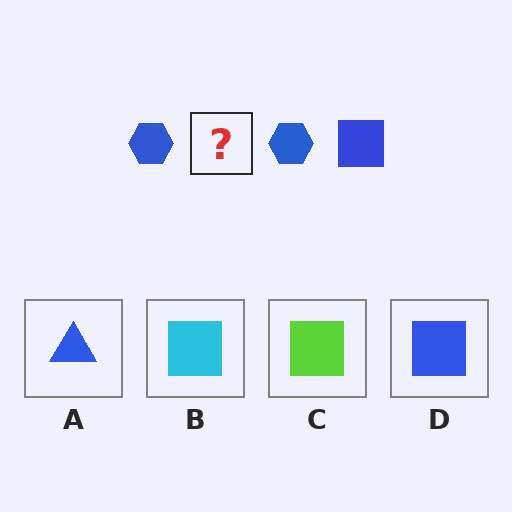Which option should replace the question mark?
Option D.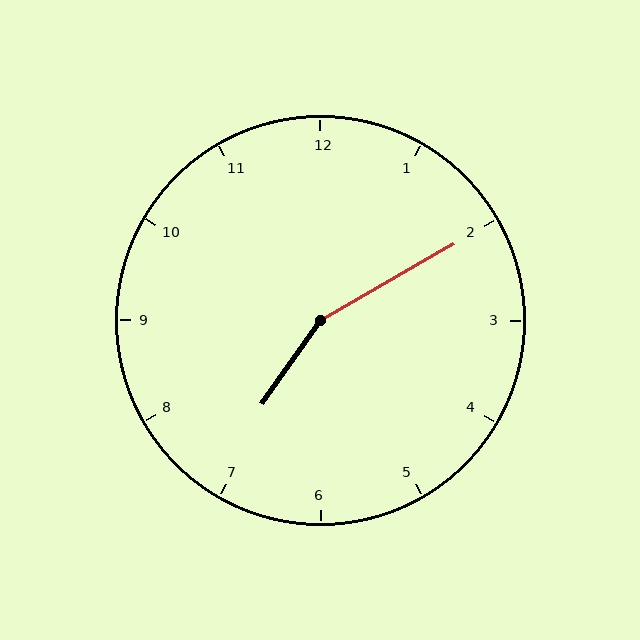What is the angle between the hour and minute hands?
Approximately 155 degrees.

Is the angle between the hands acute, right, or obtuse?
It is obtuse.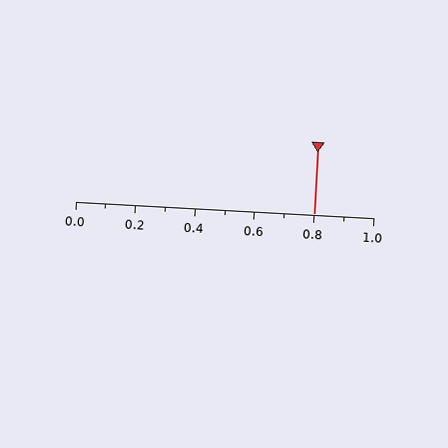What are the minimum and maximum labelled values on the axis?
The axis runs from 0.0 to 1.0.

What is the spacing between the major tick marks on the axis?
The major ticks are spaced 0.2 apart.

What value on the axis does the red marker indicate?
The marker indicates approximately 0.8.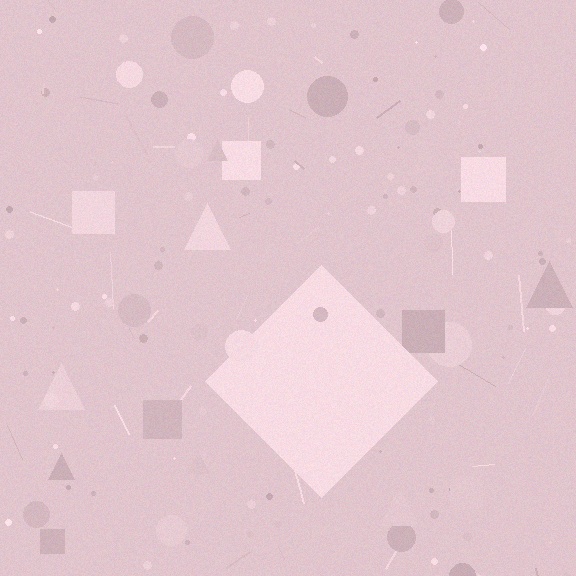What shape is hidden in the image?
A diamond is hidden in the image.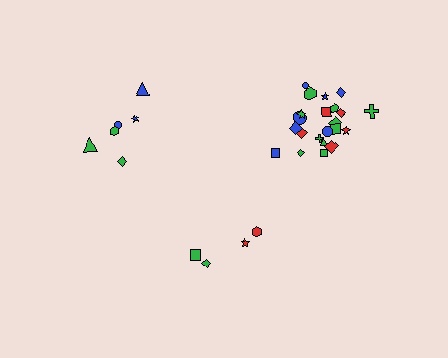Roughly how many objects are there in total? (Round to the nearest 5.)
Roughly 30 objects in total.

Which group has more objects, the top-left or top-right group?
The top-right group.